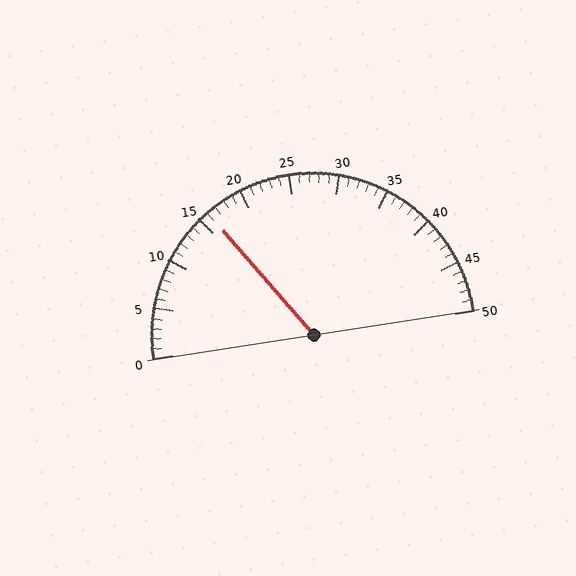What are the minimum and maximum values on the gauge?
The gauge ranges from 0 to 50.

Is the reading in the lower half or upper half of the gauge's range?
The reading is in the lower half of the range (0 to 50).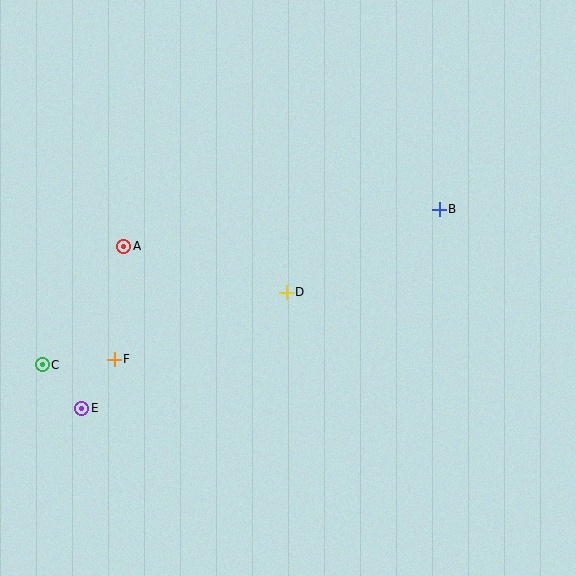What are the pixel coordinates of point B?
Point B is at (439, 209).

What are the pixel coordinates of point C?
Point C is at (42, 365).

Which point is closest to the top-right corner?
Point B is closest to the top-right corner.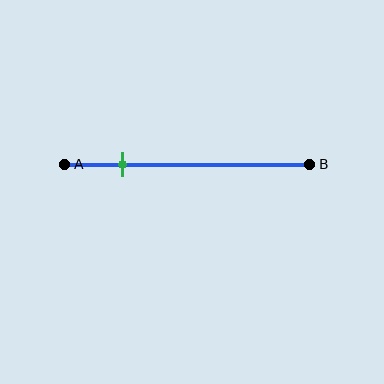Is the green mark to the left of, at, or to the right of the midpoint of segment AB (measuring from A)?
The green mark is to the left of the midpoint of segment AB.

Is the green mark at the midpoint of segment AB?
No, the mark is at about 25% from A, not at the 50% midpoint.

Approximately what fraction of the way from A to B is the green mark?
The green mark is approximately 25% of the way from A to B.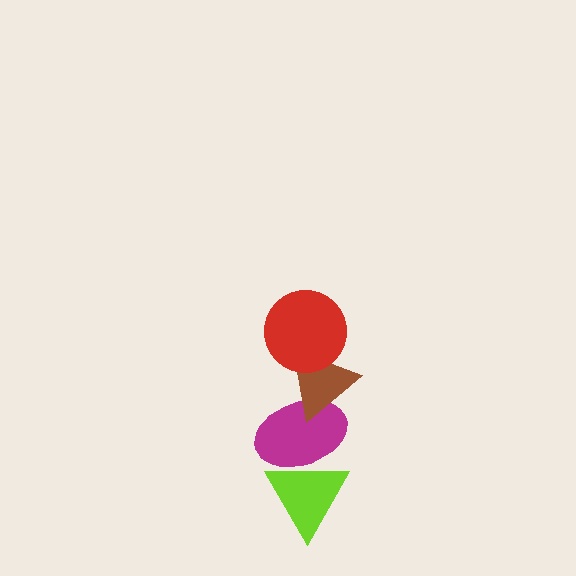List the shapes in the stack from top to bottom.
From top to bottom: the red circle, the brown triangle, the magenta ellipse, the lime triangle.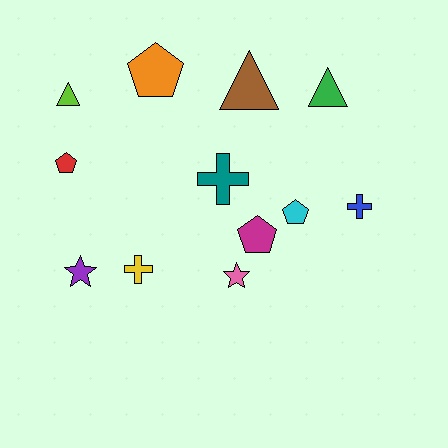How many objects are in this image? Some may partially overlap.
There are 12 objects.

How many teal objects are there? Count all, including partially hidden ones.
There is 1 teal object.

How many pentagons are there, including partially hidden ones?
There are 4 pentagons.